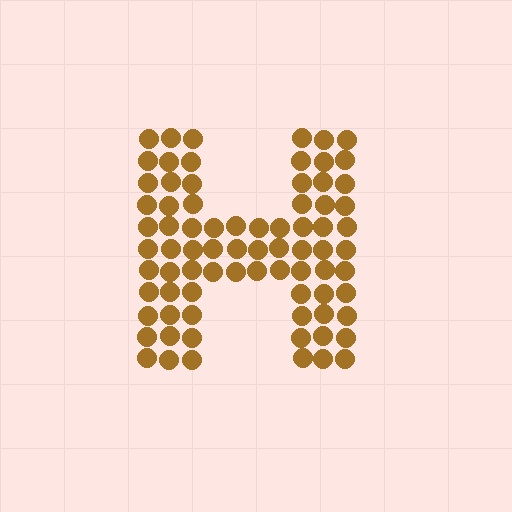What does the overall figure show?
The overall figure shows the letter H.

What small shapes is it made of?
It is made of small circles.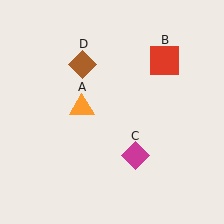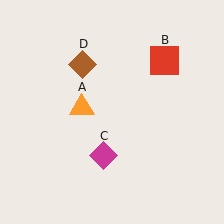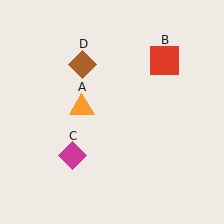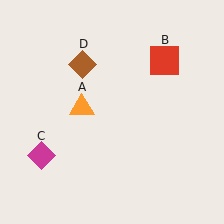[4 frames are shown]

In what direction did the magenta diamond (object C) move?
The magenta diamond (object C) moved left.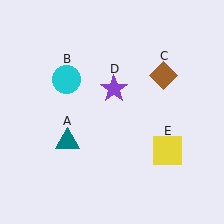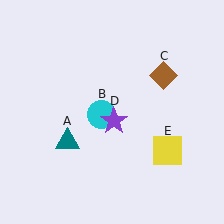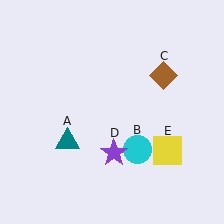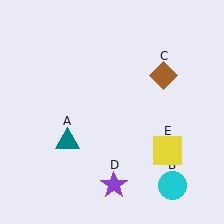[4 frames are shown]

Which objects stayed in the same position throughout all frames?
Teal triangle (object A) and brown diamond (object C) and yellow square (object E) remained stationary.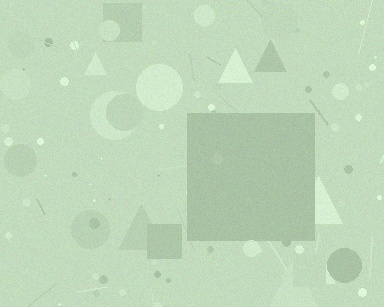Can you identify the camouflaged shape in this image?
The camouflaged shape is a square.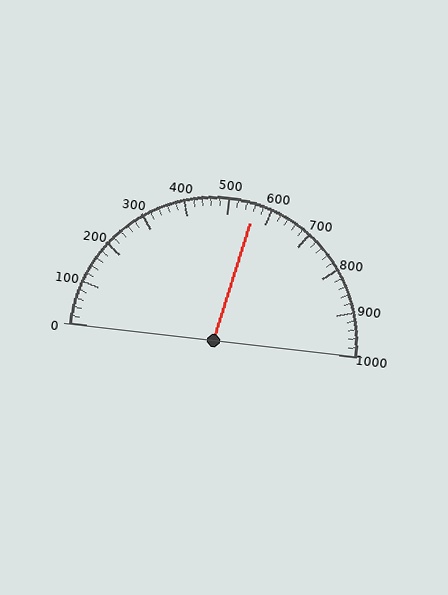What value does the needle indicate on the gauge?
The needle indicates approximately 560.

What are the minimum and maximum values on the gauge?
The gauge ranges from 0 to 1000.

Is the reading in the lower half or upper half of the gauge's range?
The reading is in the upper half of the range (0 to 1000).